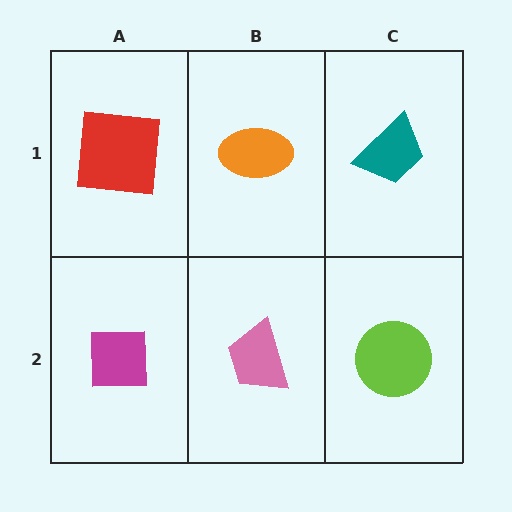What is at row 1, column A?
A red square.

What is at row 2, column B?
A pink trapezoid.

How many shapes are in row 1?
3 shapes.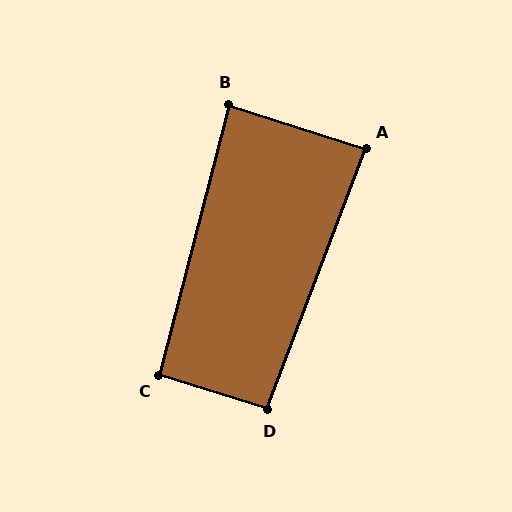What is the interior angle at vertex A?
Approximately 87 degrees (approximately right).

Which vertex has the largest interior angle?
D, at approximately 93 degrees.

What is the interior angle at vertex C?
Approximately 93 degrees (approximately right).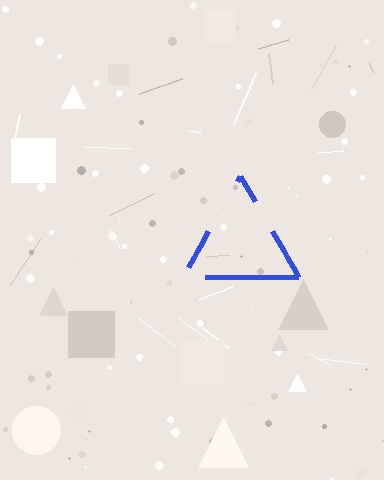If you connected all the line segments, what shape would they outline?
They would outline a triangle.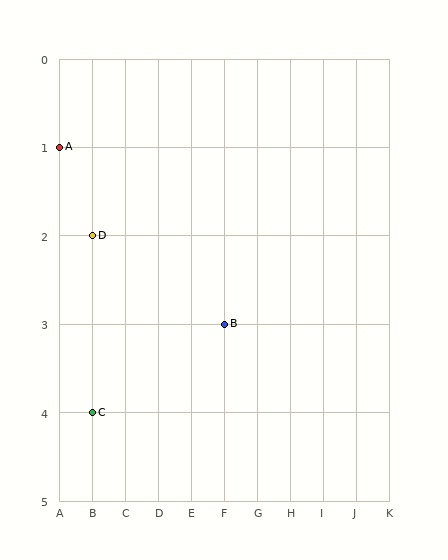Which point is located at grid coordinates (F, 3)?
Point B is at (F, 3).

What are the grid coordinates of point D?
Point D is at grid coordinates (B, 2).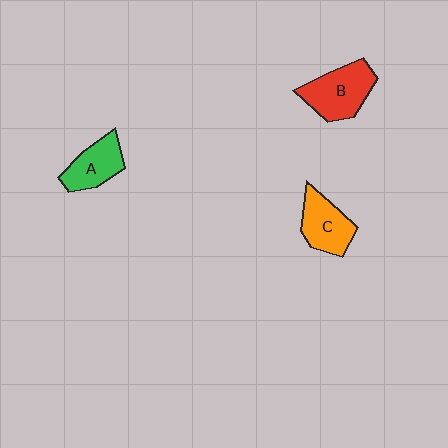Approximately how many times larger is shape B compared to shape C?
Approximately 1.2 times.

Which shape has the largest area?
Shape B (red).